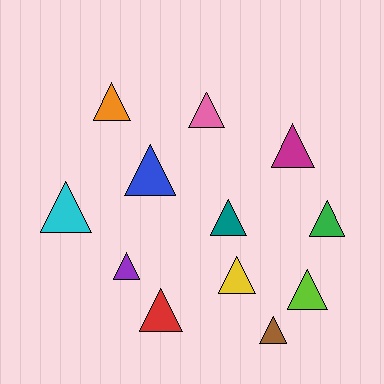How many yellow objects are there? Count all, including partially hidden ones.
There is 1 yellow object.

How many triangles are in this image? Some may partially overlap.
There are 12 triangles.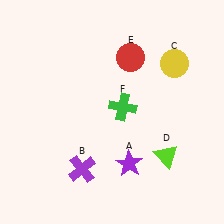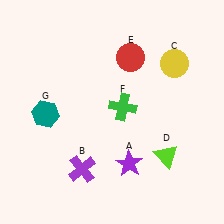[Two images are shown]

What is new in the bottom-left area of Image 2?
A teal hexagon (G) was added in the bottom-left area of Image 2.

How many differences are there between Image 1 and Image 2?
There is 1 difference between the two images.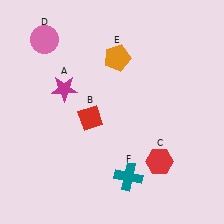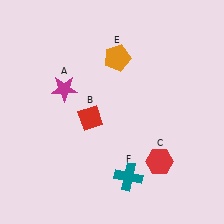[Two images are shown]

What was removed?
The pink circle (D) was removed in Image 2.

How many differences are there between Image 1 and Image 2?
There is 1 difference between the two images.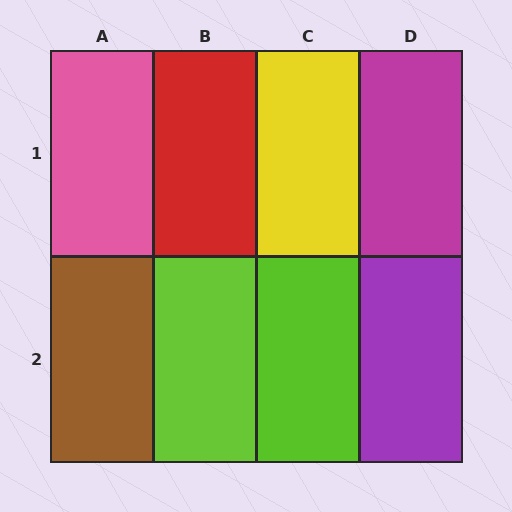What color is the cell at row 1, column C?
Yellow.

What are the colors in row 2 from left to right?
Brown, lime, lime, purple.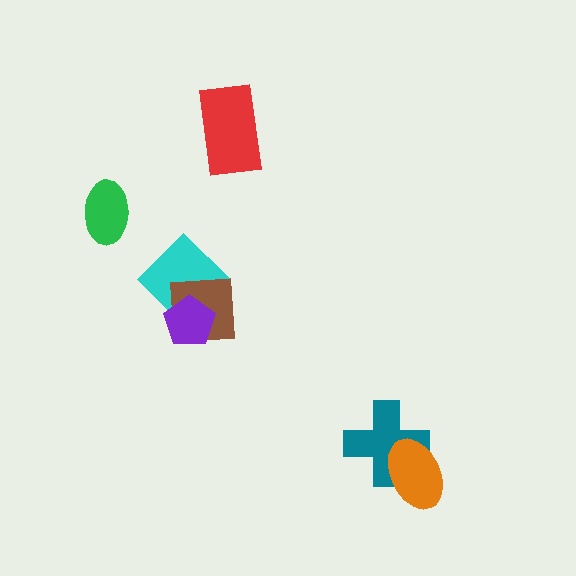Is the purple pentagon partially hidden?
No, no other shape covers it.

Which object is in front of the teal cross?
The orange ellipse is in front of the teal cross.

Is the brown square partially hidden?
Yes, it is partially covered by another shape.